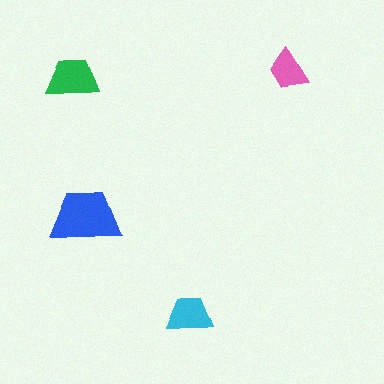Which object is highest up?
The green trapezoid is topmost.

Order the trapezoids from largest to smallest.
the blue one, the green one, the cyan one, the pink one.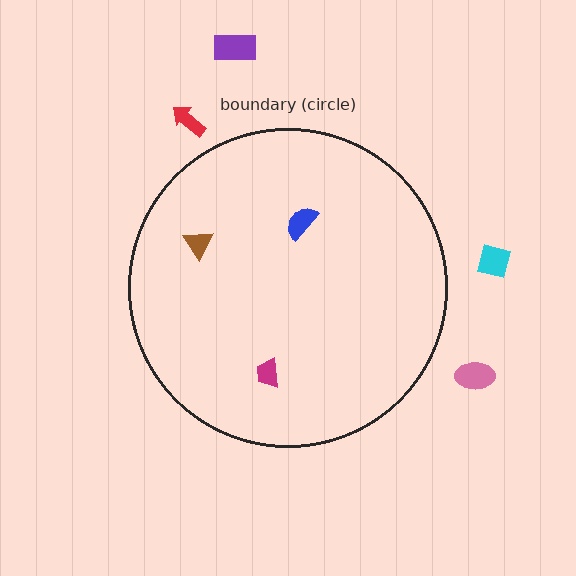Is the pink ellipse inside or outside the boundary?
Outside.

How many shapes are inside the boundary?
3 inside, 4 outside.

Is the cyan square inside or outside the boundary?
Outside.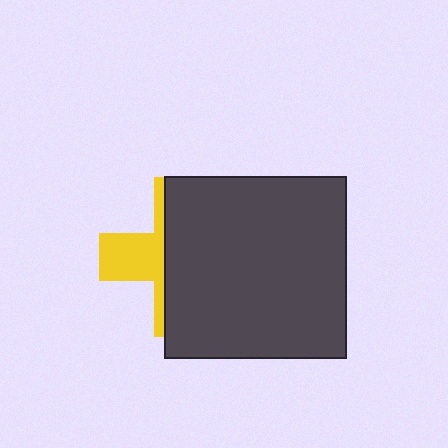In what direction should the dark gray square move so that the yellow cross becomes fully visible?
The dark gray square should move right. That is the shortest direction to clear the overlap and leave the yellow cross fully visible.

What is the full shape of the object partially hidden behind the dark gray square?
The partially hidden object is a yellow cross.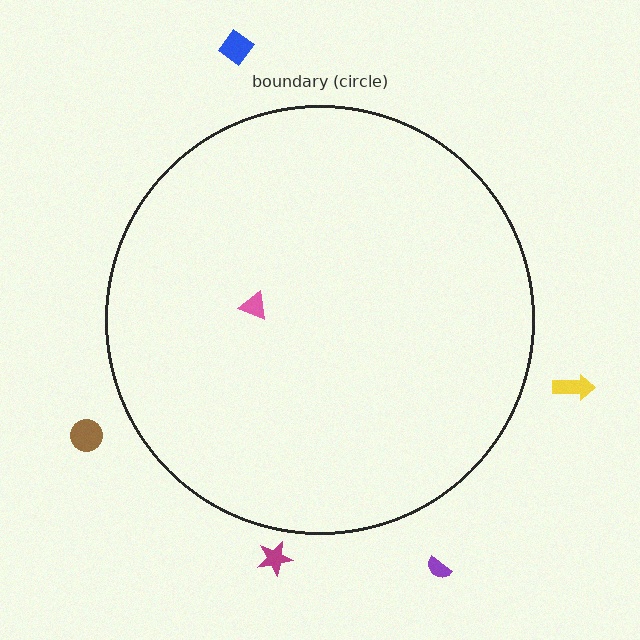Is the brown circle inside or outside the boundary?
Outside.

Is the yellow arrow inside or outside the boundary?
Outside.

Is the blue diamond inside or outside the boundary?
Outside.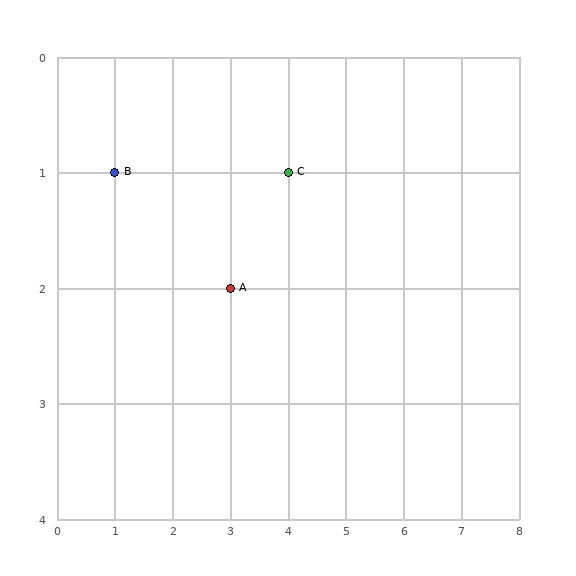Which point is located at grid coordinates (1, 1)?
Point B is at (1, 1).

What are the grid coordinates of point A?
Point A is at grid coordinates (3, 2).